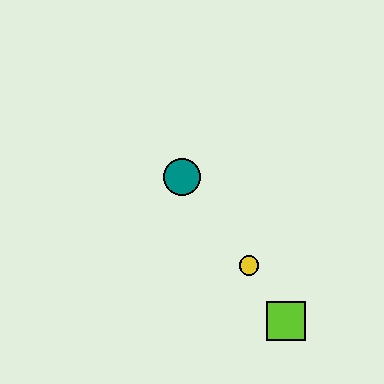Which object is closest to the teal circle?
The yellow circle is closest to the teal circle.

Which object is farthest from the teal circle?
The lime square is farthest from the teal circle.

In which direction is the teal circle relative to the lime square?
The teal circle is above the lime square.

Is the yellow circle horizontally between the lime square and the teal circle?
Yes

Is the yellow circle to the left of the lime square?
Yes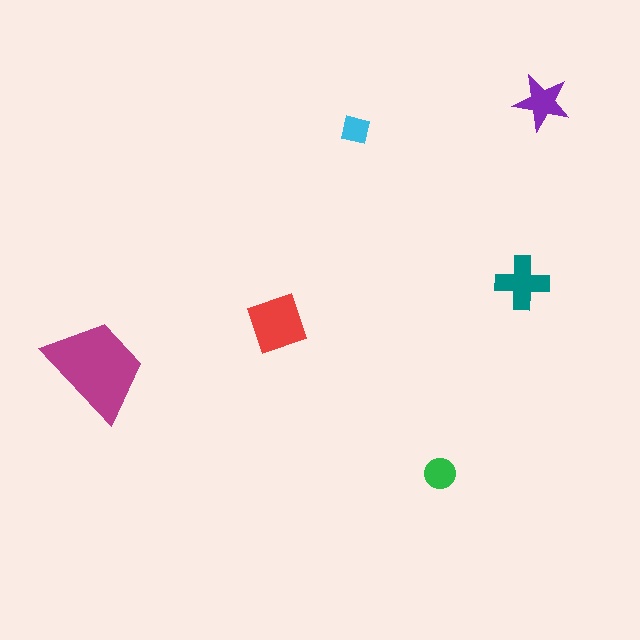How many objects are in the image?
There are 6 objects in the image.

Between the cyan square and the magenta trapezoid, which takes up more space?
The magenta trapezoid.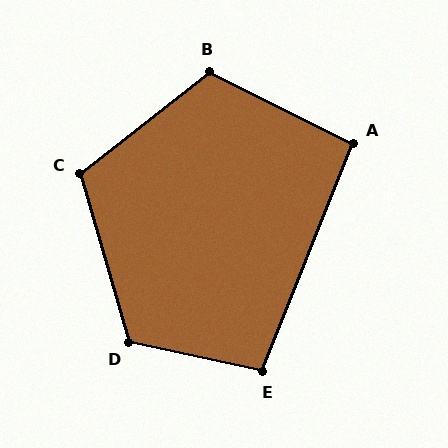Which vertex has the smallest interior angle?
A, at approximately 95 degrees.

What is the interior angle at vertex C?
Approximately 112 degrees (obtuse).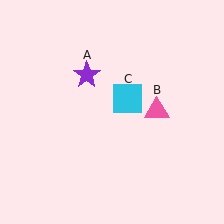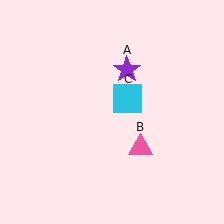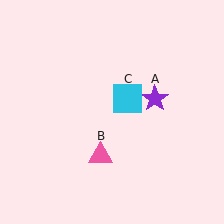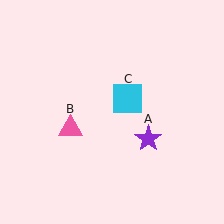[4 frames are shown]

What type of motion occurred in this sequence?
The purple star (object A), pink triangle (object B) rotated clockwise around the center of the scene.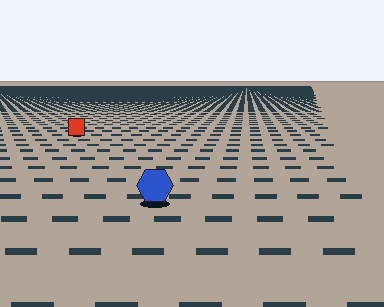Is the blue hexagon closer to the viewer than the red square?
Yes. The blue hexagon is closer — you can tell from the texture gradient: the ground texture is coarser near it.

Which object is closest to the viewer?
The blue hexagon is closest. The texture marks near it are larger and more spread out.